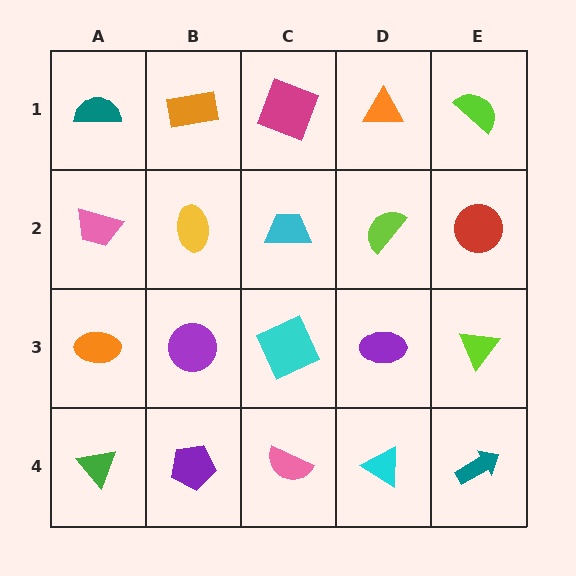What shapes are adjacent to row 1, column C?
A cyan trapezoid (row 2, column C), an orange rectangle (row 1, column B), an orange triangle (row 1, column D).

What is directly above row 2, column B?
An orange rectangle.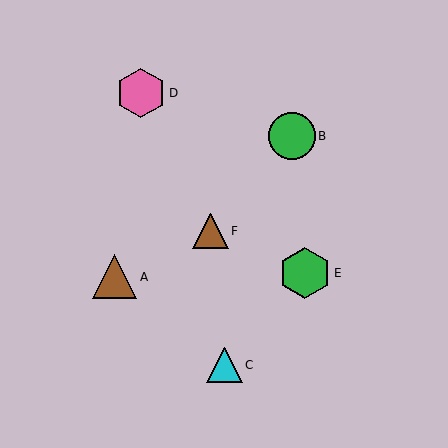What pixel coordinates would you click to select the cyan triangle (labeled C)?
Click at (225, 365) to select the cyan triangle C.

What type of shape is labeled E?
Shape E is a green hexagon.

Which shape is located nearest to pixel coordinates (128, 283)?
The brown triangle (labeled A) at (114, 277) is nearest to that location.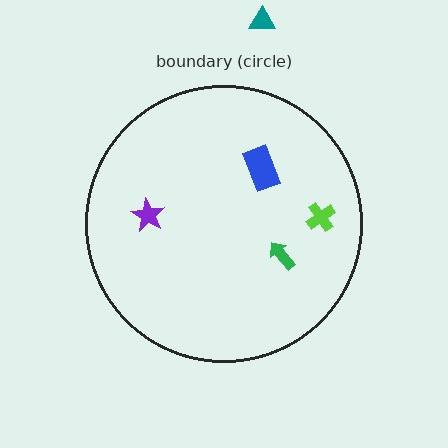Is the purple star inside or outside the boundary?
Inside.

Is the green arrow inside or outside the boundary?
Inside.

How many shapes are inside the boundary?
4 inside, 1 outside.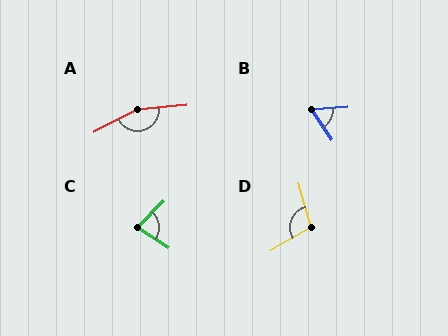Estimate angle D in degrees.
Approximately 105 degrees.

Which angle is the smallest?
B, at approximately 60 degrees.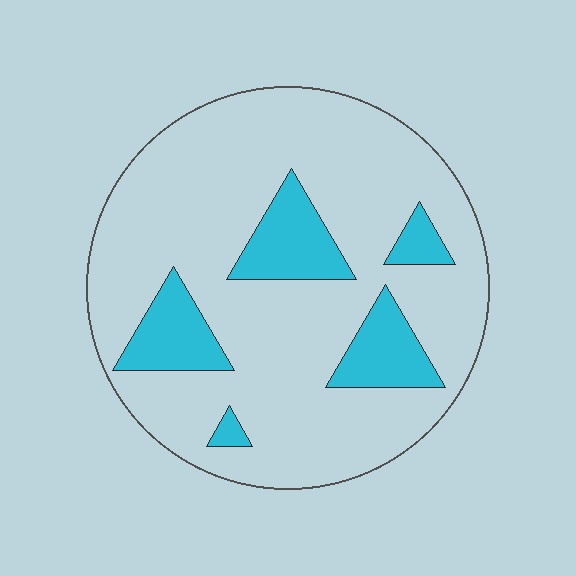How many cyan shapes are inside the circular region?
5.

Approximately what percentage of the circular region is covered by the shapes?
Approximately 20%.